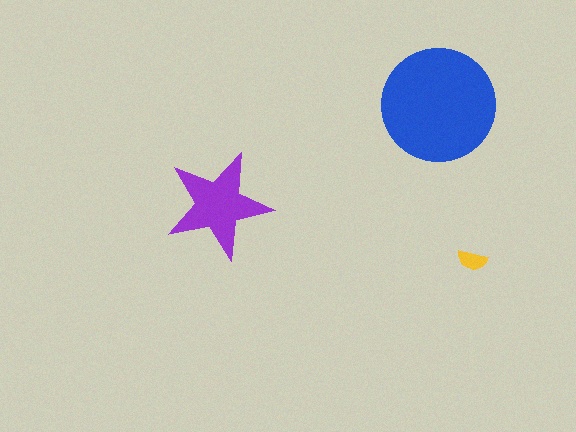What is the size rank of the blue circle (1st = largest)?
1st.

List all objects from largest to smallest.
The blue circle, the purple star, the yellow semicircle.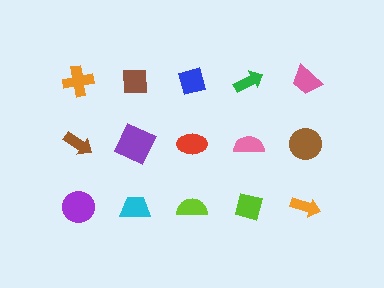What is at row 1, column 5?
A pink trapezoid.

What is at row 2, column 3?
A red ellipse.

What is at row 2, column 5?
A brown circle.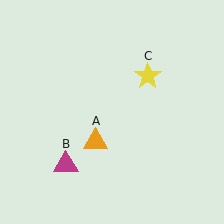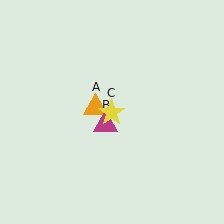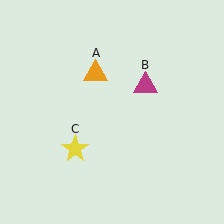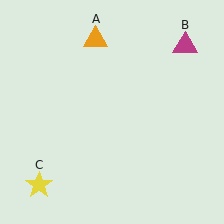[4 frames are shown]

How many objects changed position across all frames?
3 objects changed position: orange triangle (object A), magenta triangle (object B), yellow star (object C).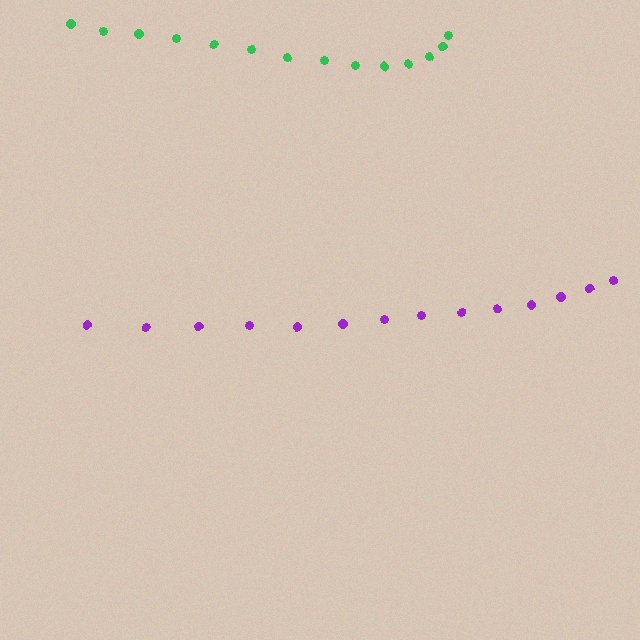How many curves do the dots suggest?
There are 2 distinct paths.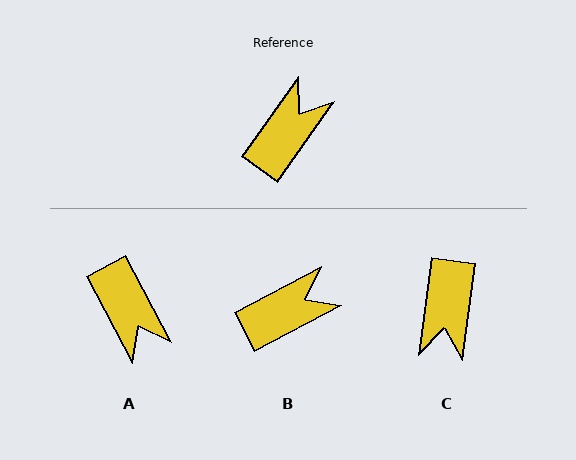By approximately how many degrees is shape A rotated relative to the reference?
Approximately 117 degrees clockwise.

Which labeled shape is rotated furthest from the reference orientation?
C, about 152 degrees away.